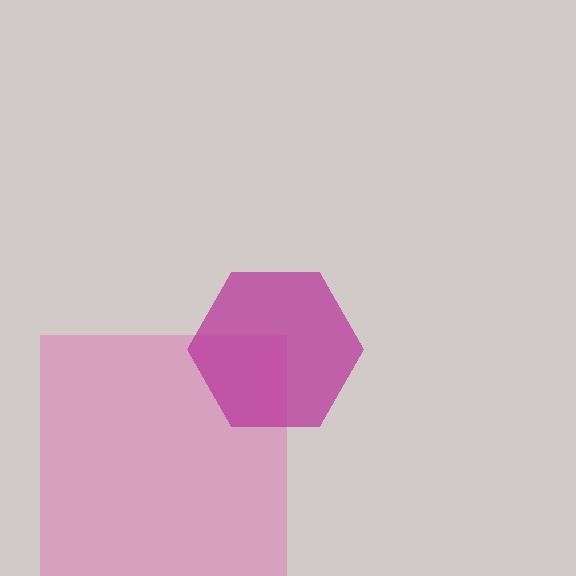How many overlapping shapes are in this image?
There are 2 overlapping shapes in the image.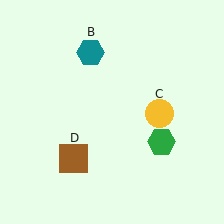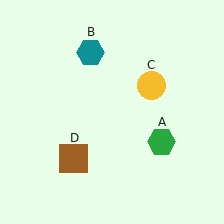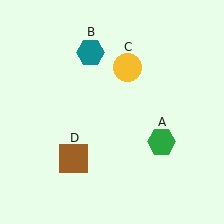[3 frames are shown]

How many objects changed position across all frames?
1 object changed position: yellow circle (object C).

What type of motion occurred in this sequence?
The yellow circle (object C) rotated counterclockwise around the center of the scene.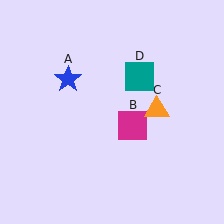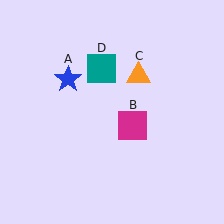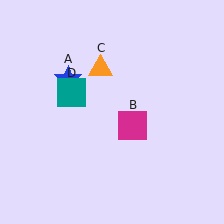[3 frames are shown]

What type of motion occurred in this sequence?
The orange triangle (object C), teal square (object D) rotated counterclockwise around the center of the scene.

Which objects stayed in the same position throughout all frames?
Blue star (object A) and magenta square (object B) remained stationary.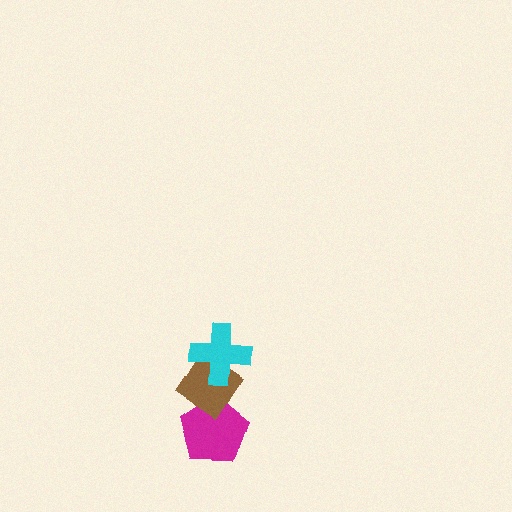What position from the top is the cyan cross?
The cyan cross is 1st from the top.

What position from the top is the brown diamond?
The brown diamond is 2nd from the top.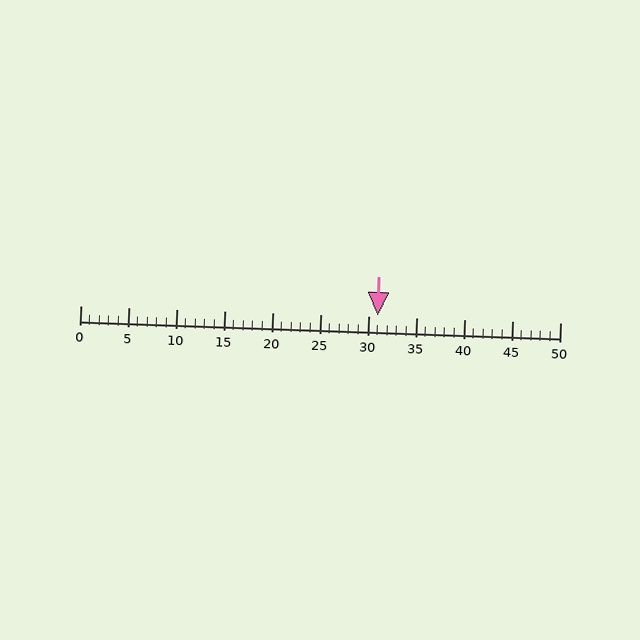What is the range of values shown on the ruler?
The ruler shows values from 0 to 50.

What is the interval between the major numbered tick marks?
The major tick marks are spaced 5 units apart.